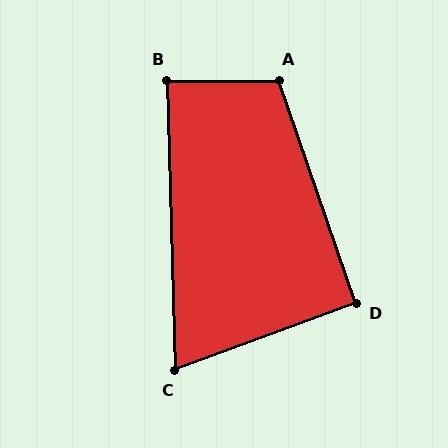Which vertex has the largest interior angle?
A, at approximately 109 degrees.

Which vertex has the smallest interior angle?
C, at approximately 71 degrees.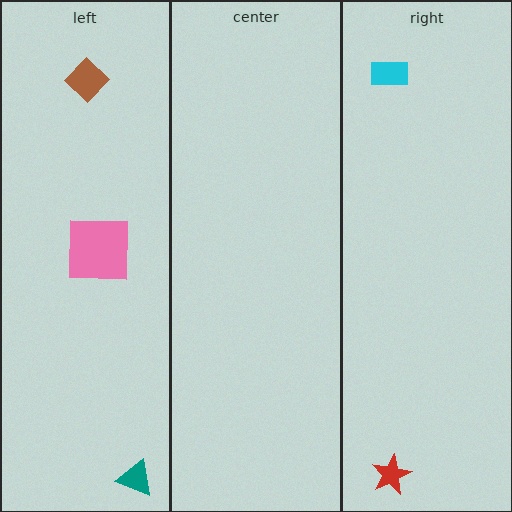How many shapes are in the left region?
3.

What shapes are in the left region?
The pink square, the brown diamond, the teal triangle.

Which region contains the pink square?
The left region.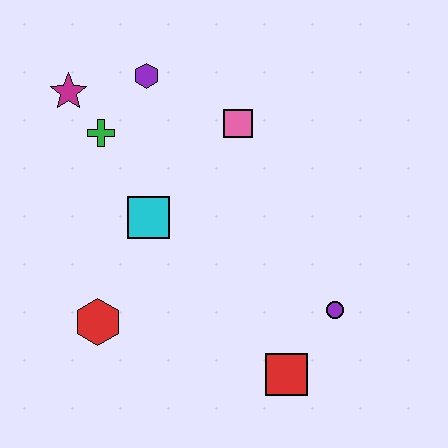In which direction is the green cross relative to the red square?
The green cross is above the red square.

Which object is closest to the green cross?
The magenta star is closest to the green cross.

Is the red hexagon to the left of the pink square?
Yes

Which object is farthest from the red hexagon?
The purple hexagon is farthest from the red hexagon.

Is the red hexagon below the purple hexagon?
Yes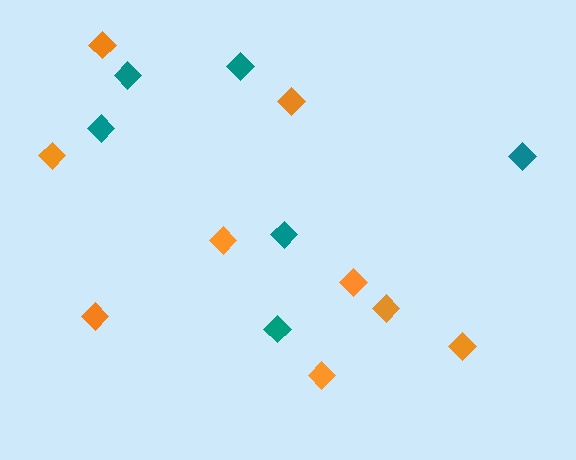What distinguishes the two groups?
There are 2 groups: one group of orange diamonds (9) and one group of teal diamonds (6).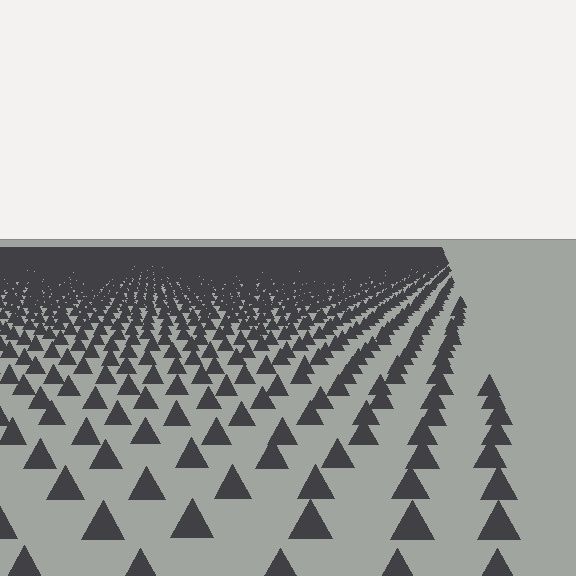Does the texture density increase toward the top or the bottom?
Density increases toward the top.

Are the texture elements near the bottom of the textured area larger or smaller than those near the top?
Larger. Near the bottom, elements are closer to the viewer and appear at a bigger on-screen size.